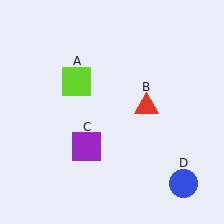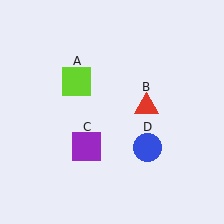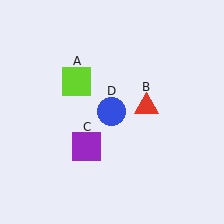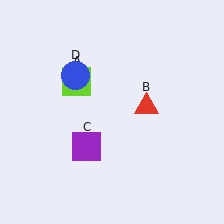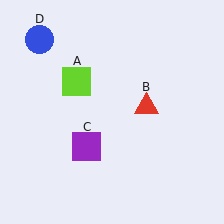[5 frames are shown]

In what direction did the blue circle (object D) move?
The blue circle (object D) moved up and to the left.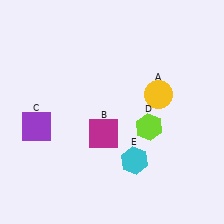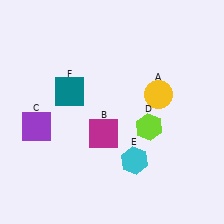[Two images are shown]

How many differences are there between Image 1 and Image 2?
There is 1 difference between the two images.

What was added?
A teal square (F) was added in Image 2.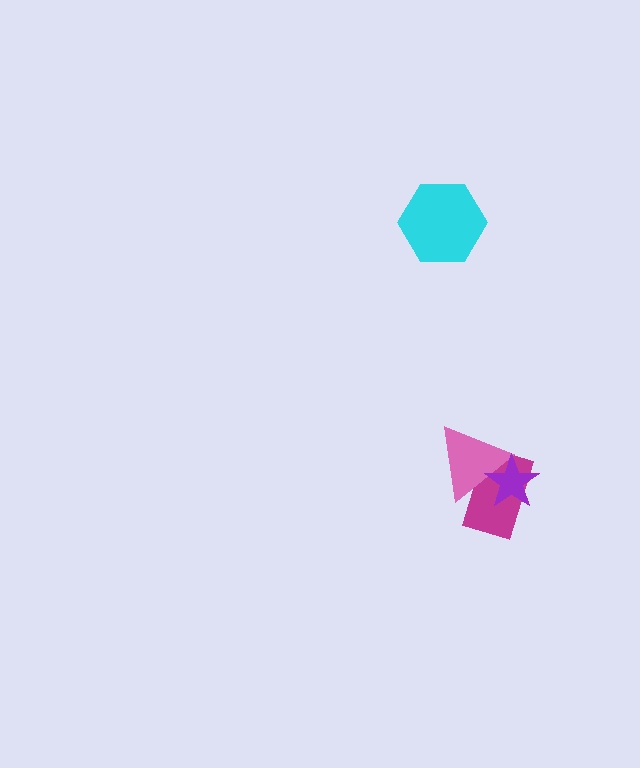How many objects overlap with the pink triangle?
2 objects overlap with the pink triangle.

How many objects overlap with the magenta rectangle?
2 objects overlap with the magenta rectangle.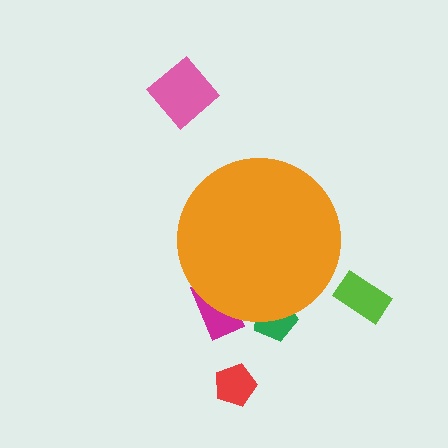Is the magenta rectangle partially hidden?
Yes, the magenta rectangle is partially hidden behind the orange circle.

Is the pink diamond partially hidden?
No, the pink diamond is fully visible.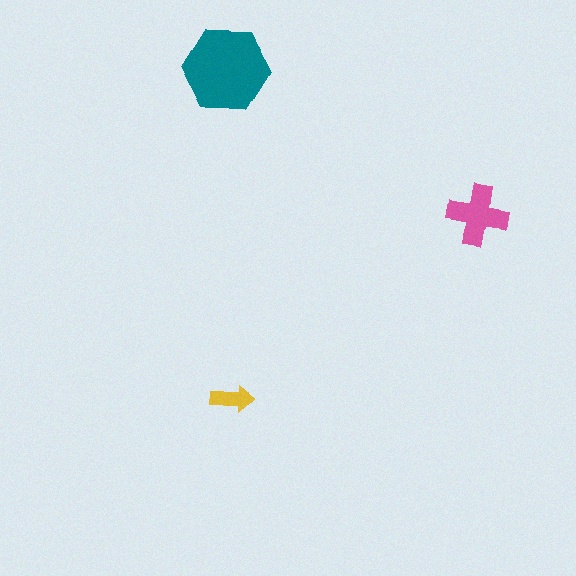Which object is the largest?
The teal hexagon.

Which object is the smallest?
The yellow arrow.